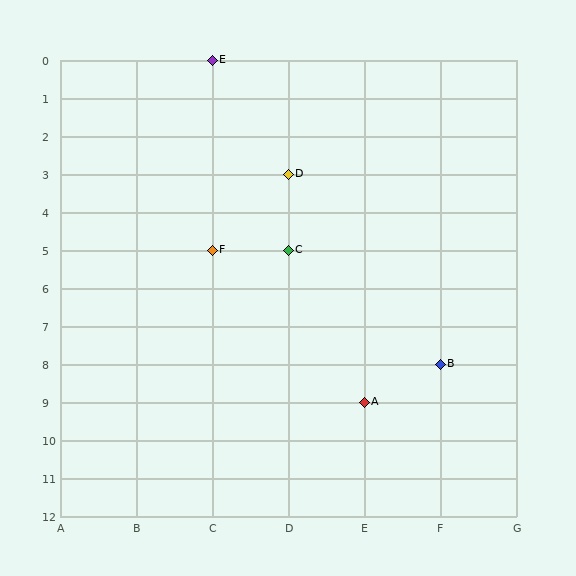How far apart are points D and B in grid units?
Points D and B are 2 columns and 5 rows apart (about 5.4 grid units diagonally).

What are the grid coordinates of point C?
Point C is at grid coordinates (D, 5).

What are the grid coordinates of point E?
Point E is at grid coordinates (C, 0).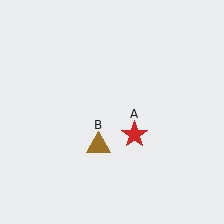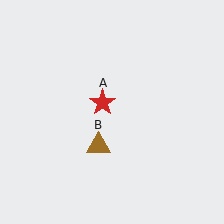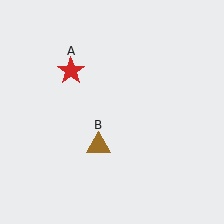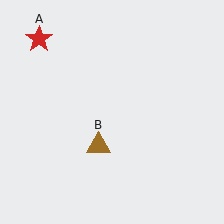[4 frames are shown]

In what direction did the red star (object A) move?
The red star (object A) moved up and to the left.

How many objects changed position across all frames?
1 object changed position: red star (object A).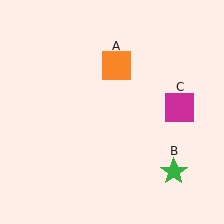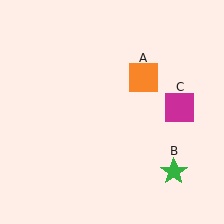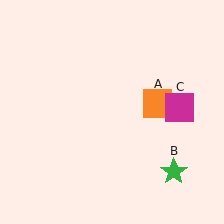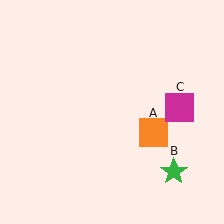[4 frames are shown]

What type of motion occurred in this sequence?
The orange square (object A) rotated clockwise around the center of the scene.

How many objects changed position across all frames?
1 object changed position: orange square (object A).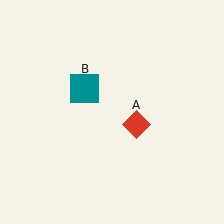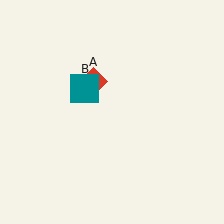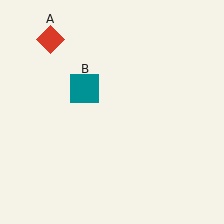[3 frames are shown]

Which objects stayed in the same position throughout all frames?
Teal square (object B) remained stationary.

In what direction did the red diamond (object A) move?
The red diamond (object A) moved up and to the left.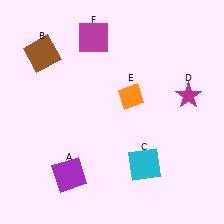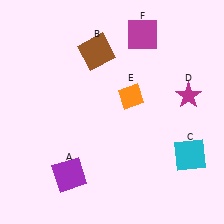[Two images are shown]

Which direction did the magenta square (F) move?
The magenta square (F) moved right.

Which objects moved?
The objects that moved are: the brown square (B), the cyan square (C), the magenta square (F).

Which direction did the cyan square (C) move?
The cyan square (C) moved right.